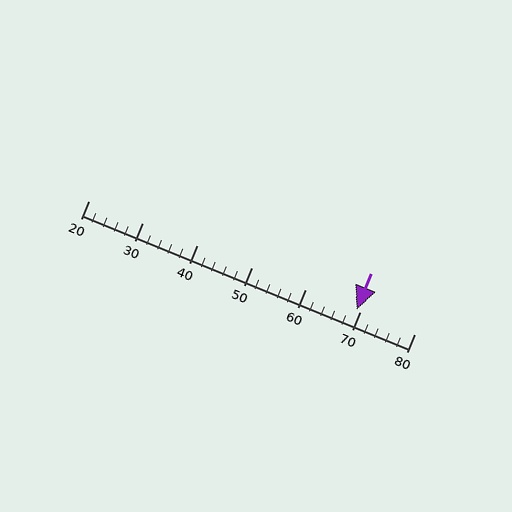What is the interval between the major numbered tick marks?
The major tick marks are spaced 10 units apart.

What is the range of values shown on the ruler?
The ruler shows values from 20 to 80.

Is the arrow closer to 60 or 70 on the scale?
The arrow is closer to 70.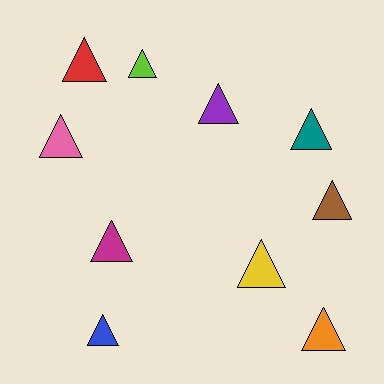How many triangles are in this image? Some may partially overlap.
There are 10 triangles.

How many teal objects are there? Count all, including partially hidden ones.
There is 1 teal object.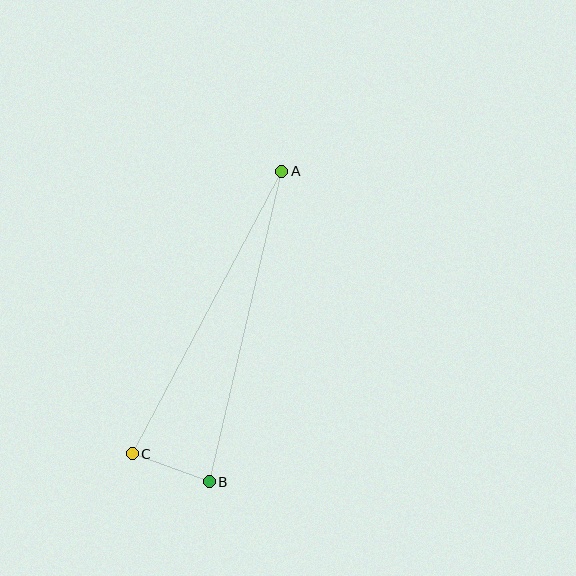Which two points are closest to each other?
Points B and C are closest to each other.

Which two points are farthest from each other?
Points A and C are farthest from each other.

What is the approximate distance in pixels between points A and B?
The distance between A and B is approximately 319 pixels.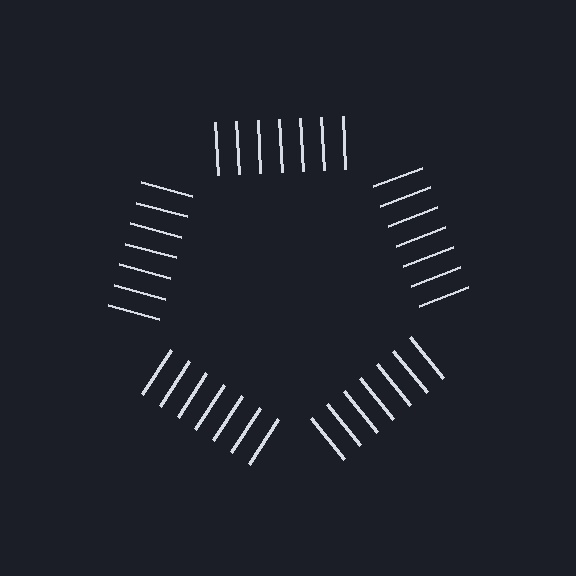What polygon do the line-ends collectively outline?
An illusory pentagon — the line segments terminate on its edges but no continuous stroke is drawn.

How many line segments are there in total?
35 — 7 along each of the 5 edges.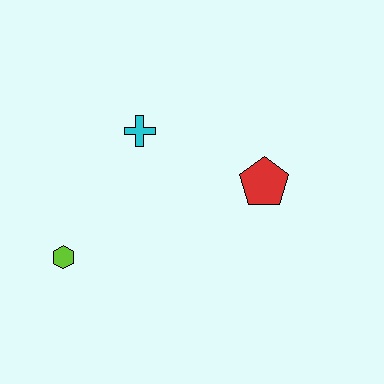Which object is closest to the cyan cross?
The red pentagon is closest to the cyan cross.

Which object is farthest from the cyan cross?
The lime hexagon is farthest from the cyan cross.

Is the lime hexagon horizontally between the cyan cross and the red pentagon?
No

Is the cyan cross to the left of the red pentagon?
Yes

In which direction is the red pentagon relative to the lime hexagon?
The red pentagon is to the right of the lime hexagon.